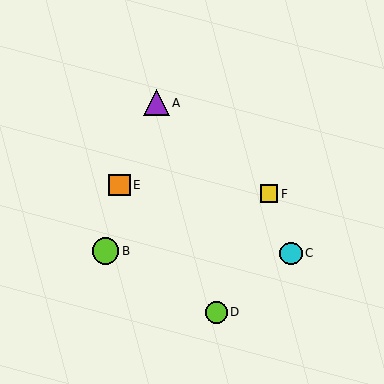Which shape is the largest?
The lime circle (labeled B) is the largest.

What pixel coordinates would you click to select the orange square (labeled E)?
Click at (120, 185) to select the orange square E.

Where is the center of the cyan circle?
The center of the cyan circle is at (291, 253).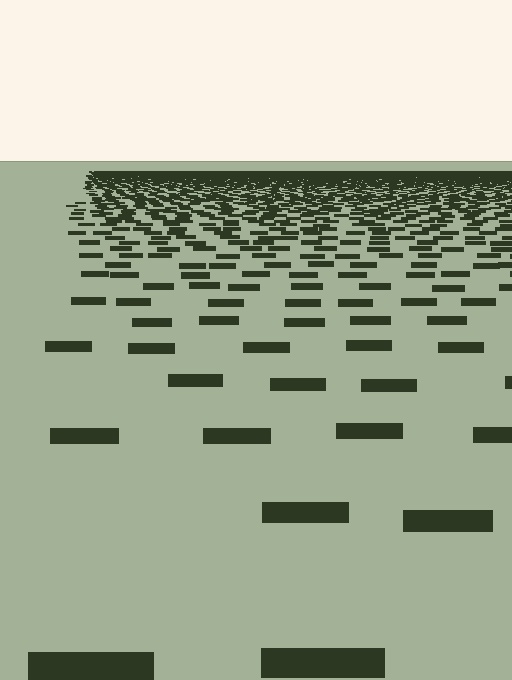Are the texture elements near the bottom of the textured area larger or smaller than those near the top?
Larger. Near the bottom, elements are closer to the viewer and appear at a bigger on-screen size.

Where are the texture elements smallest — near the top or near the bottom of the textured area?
Near the top.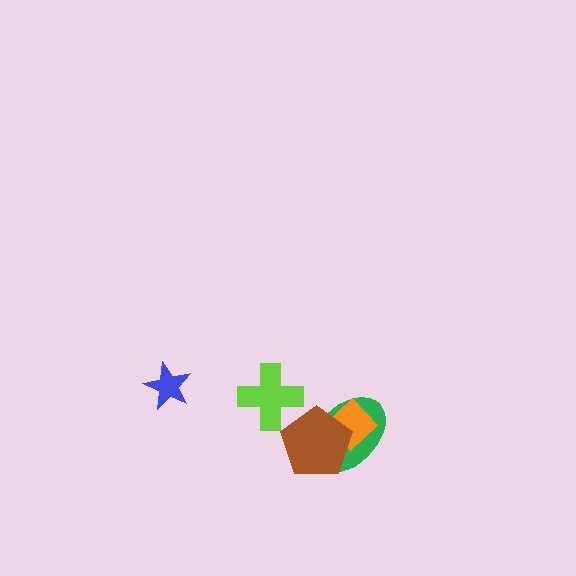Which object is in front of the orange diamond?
The brown pentagon is in front of the orange diamond.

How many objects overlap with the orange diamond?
2 objects overlap with the orange diamond.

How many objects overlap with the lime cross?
0 objects overlap with the lime cross.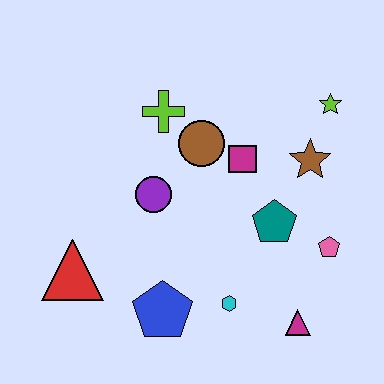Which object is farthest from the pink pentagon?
The red triangle is farthest from the pink pentagon.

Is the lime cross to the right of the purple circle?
Yes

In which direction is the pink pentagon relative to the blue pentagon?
The pink pentagon is to the right of the blue pentagon.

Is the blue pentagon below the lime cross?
Yes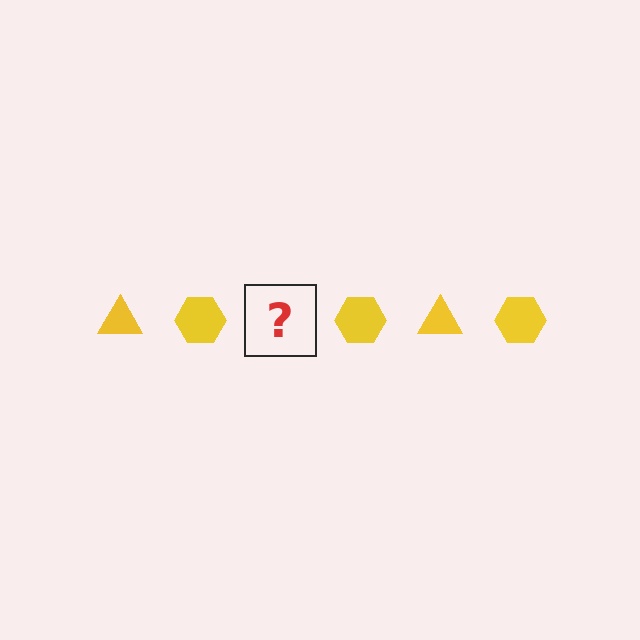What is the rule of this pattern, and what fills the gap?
The rule is that the pattern cycles through triangle, hexagon shapes in yellow. The gap should be filled with a yellow triangle.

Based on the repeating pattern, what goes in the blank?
The blank should be a yellow triangle.